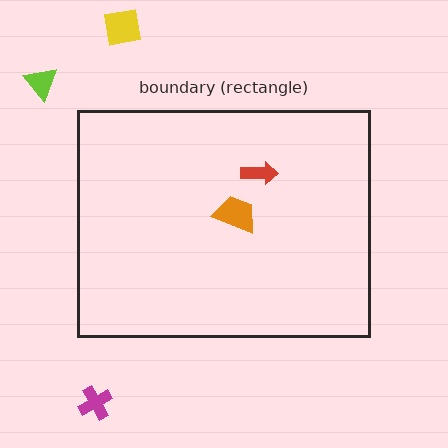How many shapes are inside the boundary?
2 inside, 3 outside.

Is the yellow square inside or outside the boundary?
Outside.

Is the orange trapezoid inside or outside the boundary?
Inside.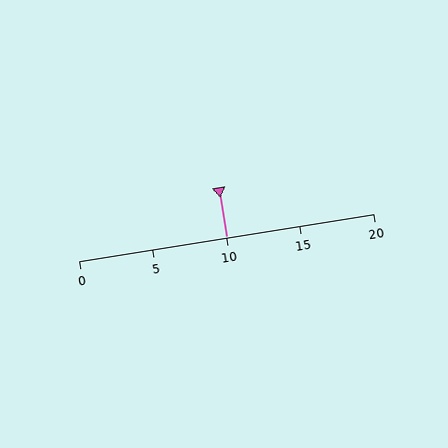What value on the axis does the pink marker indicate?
The marker indicates approximately 10.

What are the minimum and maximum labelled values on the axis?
The axis runs from 0 to 20.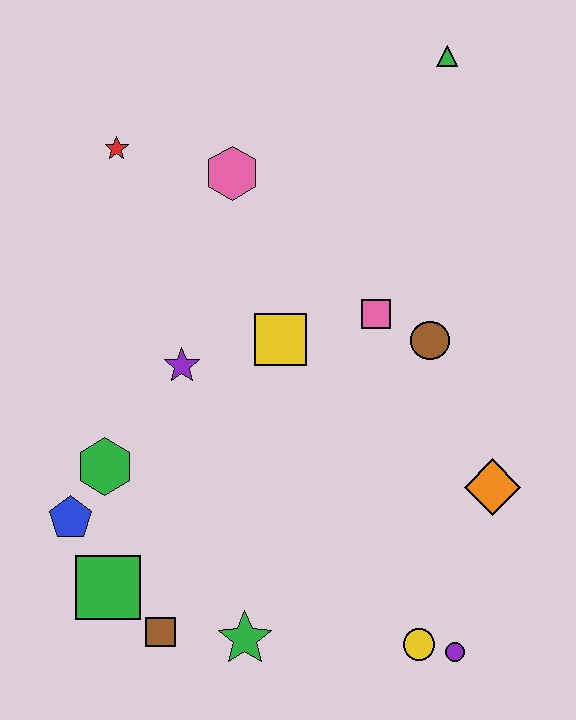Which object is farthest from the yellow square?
The purple circle is farthest from the yellow square.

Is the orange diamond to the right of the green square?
Yes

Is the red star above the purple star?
Yes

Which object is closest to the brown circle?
The pink square is closest to the brown circle.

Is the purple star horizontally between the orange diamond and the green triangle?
No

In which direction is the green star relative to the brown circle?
The green star is below the brown circle.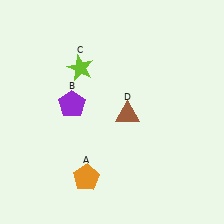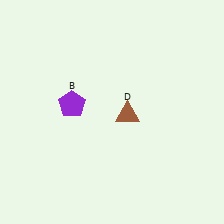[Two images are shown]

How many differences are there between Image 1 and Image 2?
There are 2 differences between the two images.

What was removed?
The orange pentagon (A), the lime star (C) were removed in Image 2.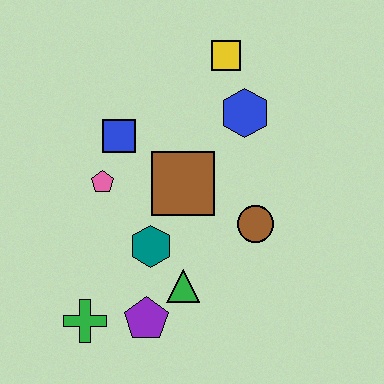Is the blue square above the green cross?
Yes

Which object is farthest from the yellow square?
The green cross is farthest from the yellow square.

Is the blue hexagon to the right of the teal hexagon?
Yes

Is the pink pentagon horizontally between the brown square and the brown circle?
No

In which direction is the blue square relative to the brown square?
The blue square is to the left of the brown square.